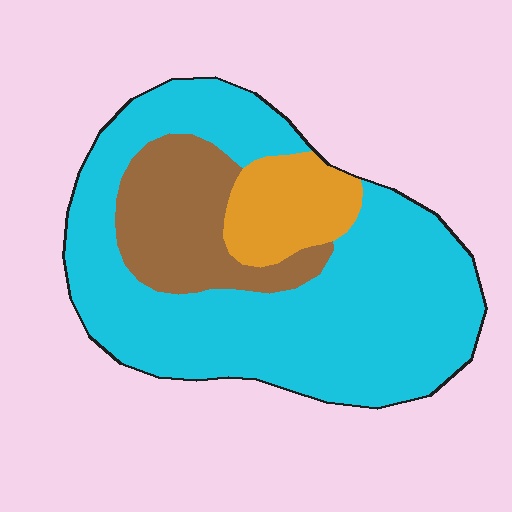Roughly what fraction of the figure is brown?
Brown takes up between a sixth and a third of the figure.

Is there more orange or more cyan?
Cyan.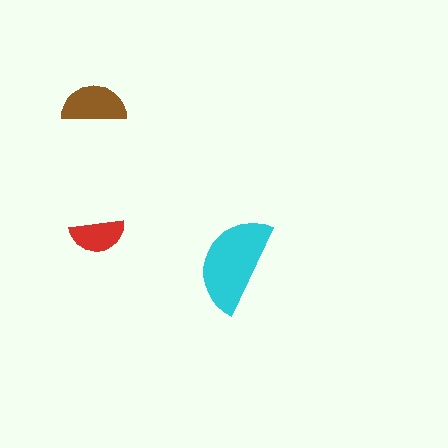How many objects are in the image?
There are 3 objects in the image.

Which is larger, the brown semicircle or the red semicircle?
The brown one.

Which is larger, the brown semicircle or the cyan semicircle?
The cyan one.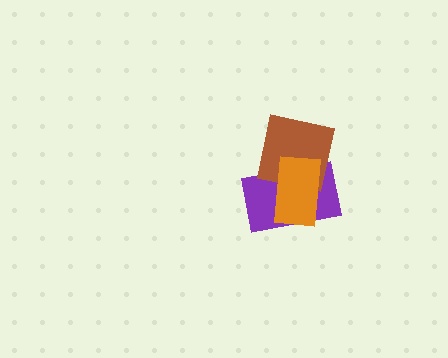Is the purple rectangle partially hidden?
Yes, it is partially covered by another shape.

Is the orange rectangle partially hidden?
No, no other shape covers it.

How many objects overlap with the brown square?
2 objects overlap with the brown square.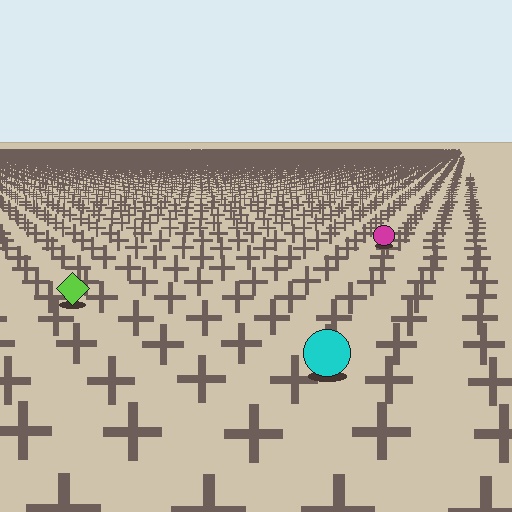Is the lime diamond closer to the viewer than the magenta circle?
Yes. The lime diamond is closer — you can tell from the texture gradient: the ground texture is coarser near it.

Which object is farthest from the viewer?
The magenta circle is farthest from the viewer. It appears smaller and the ground texture around it is denser.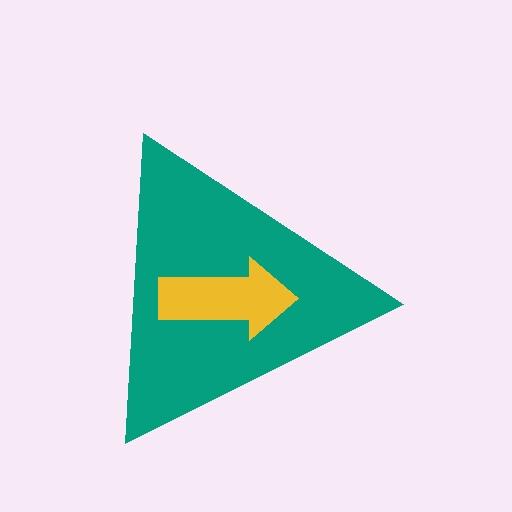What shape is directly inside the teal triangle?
The yellow arrow.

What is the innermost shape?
The yellow arrow.